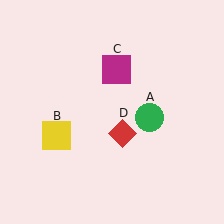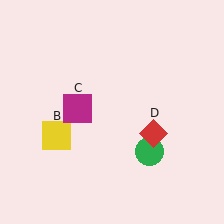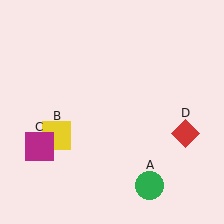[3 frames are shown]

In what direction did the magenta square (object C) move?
The magenta square (object C) moved down and to the left.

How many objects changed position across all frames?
3 objects changed position: green circle (object A), magenta square (object C), red diamond (object D).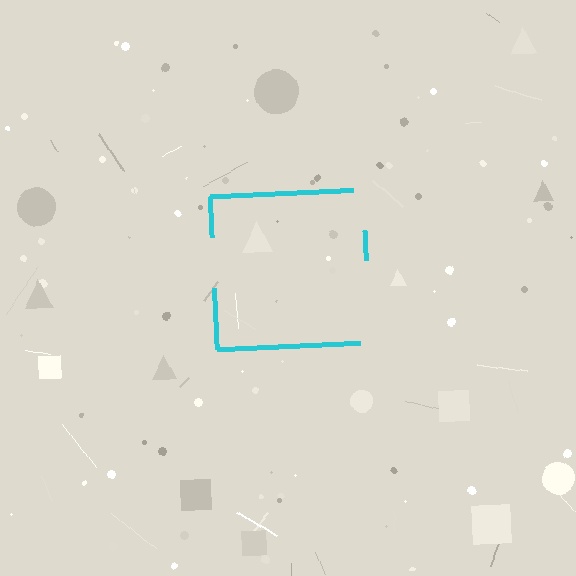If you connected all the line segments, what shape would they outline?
They would outline a square.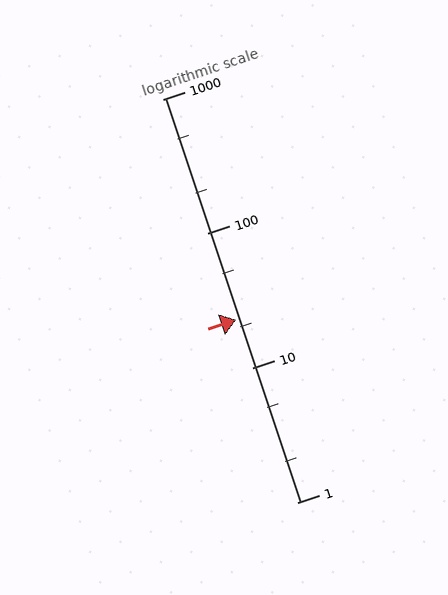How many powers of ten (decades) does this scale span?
The scale spans 3 decades, from 1 to 1000.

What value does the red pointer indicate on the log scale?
The pointer indicates approximately 23.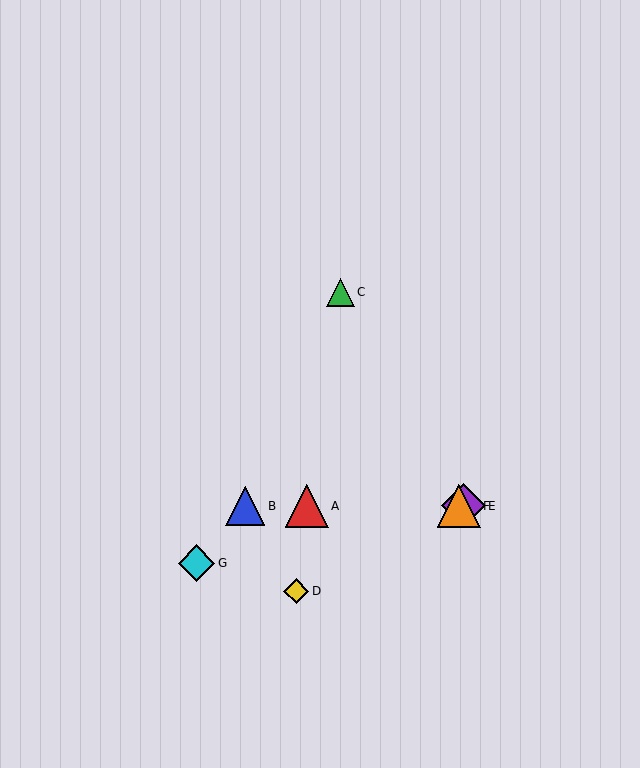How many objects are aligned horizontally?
4 objects (A, B, E, F) are aligned horizontally.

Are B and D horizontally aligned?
No, B is at y≈506 and D is at y≈591.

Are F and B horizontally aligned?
Yes, both are at y≈506.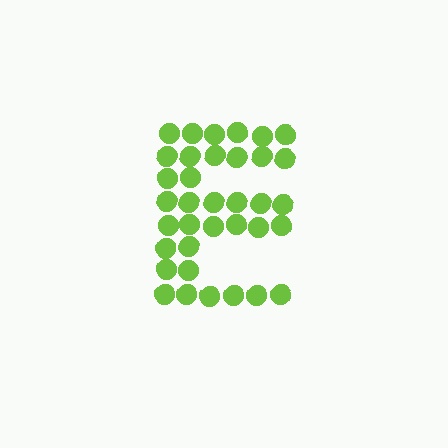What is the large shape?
The large shape is the letter E.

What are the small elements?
The small elements are circles.